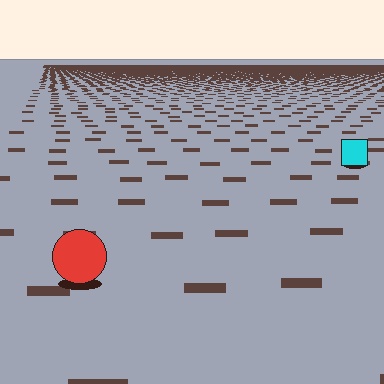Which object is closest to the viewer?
The red circle is closest. The texture marks near it are larger and more spread out.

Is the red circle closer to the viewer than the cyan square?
Yes. The red circle is closer — you can tell from the texture gradient: the ground texture is coarser near it.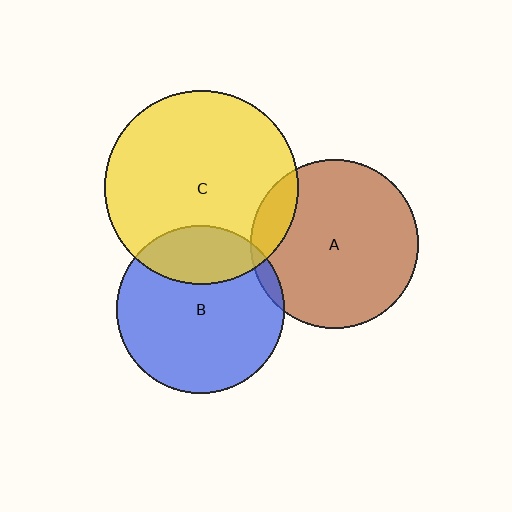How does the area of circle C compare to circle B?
Approximately 1.3 times.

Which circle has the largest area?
Circle C (yellow).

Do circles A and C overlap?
Yes.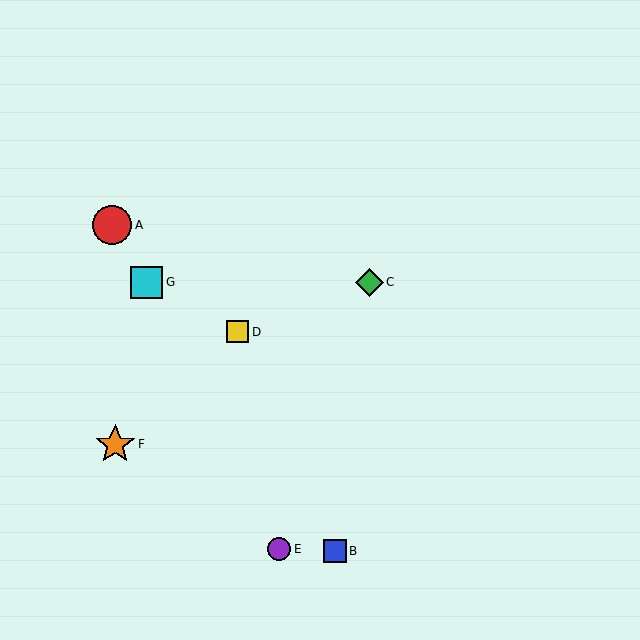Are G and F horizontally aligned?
No, G is at y≈282 and F is at y≈444.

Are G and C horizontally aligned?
Yes, both are at y≈282.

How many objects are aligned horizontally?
2 objects (C, G) are aligned horizontally.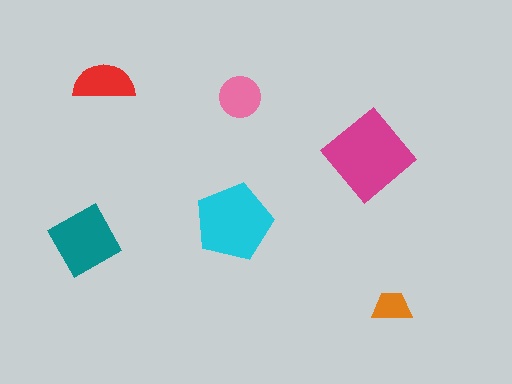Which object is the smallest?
The orange trapezoid.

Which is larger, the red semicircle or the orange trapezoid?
The red semicircle.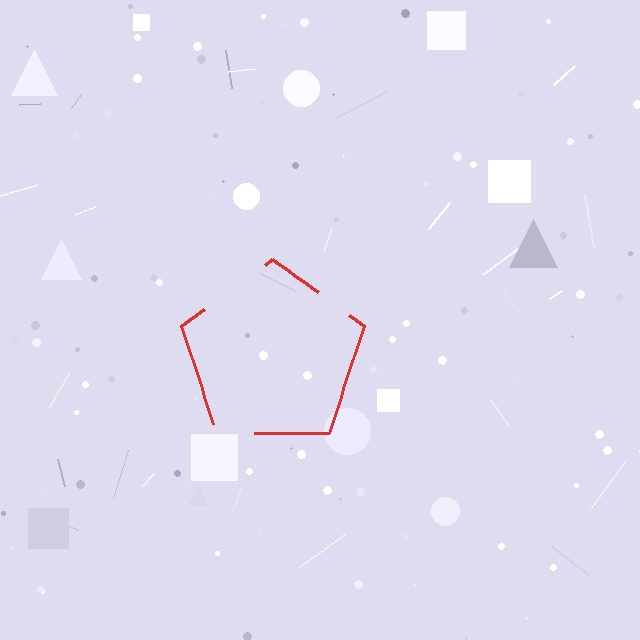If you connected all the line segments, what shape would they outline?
They would outline a pentagon.